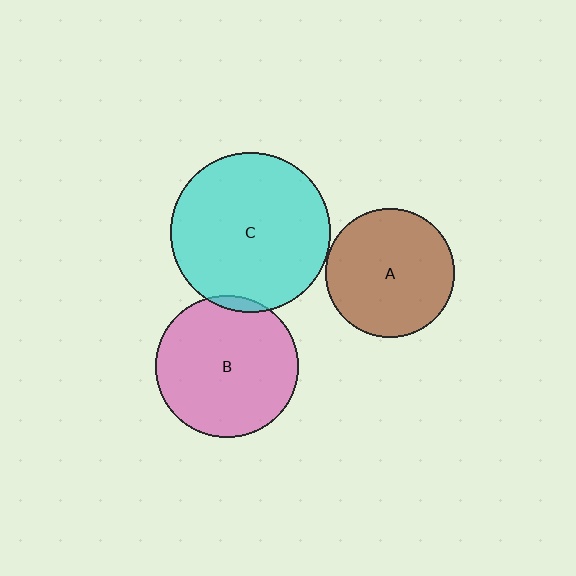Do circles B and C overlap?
Yes.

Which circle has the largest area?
Circle C (cyan).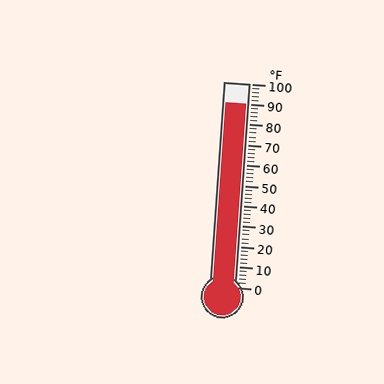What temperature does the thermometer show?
The thermometer shows approximately 90°F.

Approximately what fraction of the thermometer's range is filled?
The thermometer is filled to approximately 90% of its range.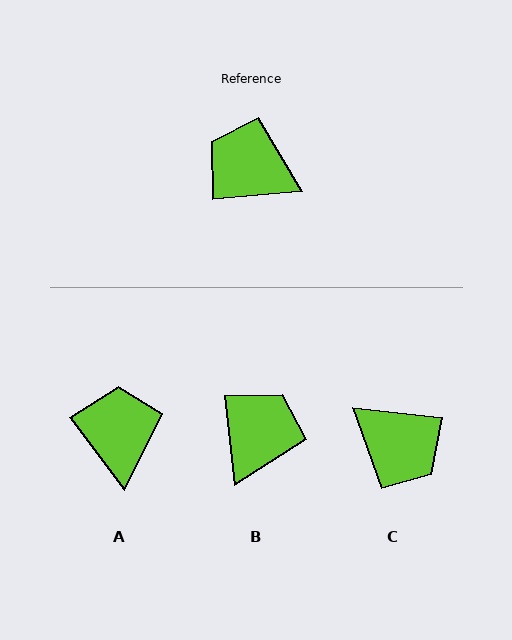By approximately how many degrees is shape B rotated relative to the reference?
Approximately 89 degrees clockwise.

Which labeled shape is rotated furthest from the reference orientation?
C, about 169 degrees away.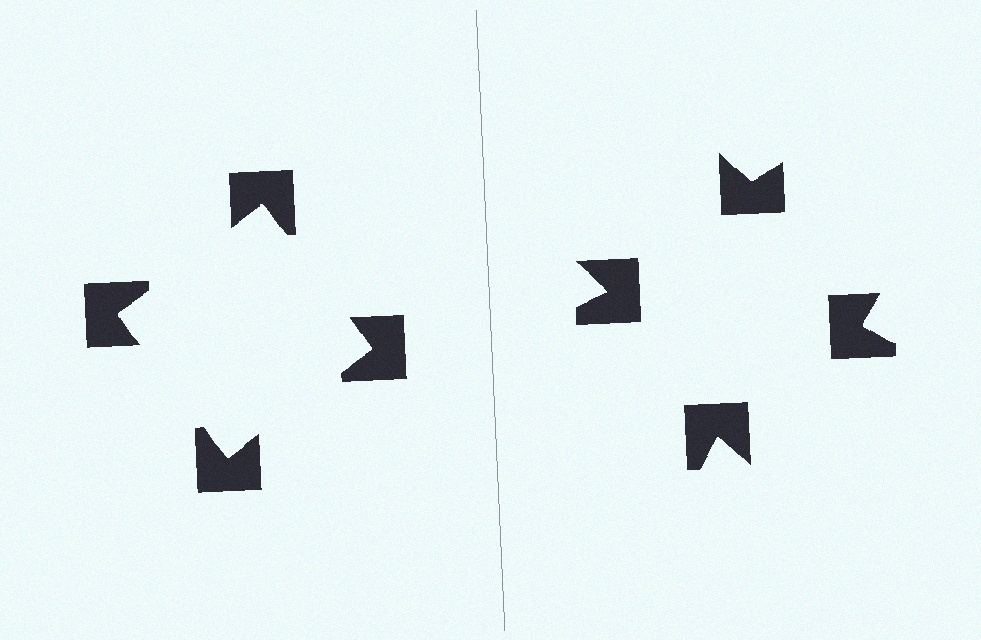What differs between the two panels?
The notched squares are positioned identically on both sides; only the wedge orientations differ. On the left they align to a square; on the right they are misaligned.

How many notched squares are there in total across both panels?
8 — 4 on each side.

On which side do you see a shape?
An illusory square appears on the left side. On the right side the wedge cuts are rotated, so no coherent shape forms.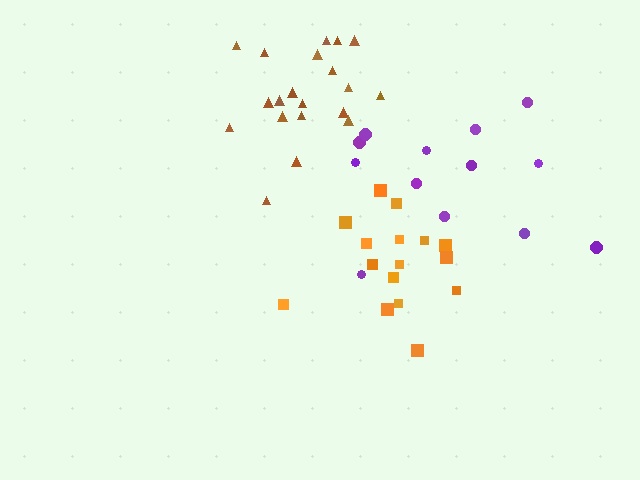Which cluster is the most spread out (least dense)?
Purple.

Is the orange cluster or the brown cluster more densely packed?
Brown.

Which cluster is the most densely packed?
Brown.